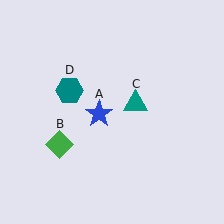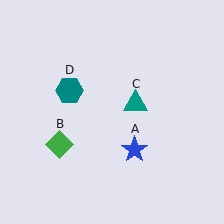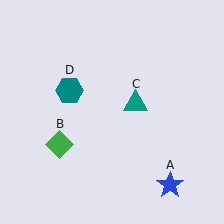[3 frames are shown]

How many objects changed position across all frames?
1 object changed position: blue star (object A).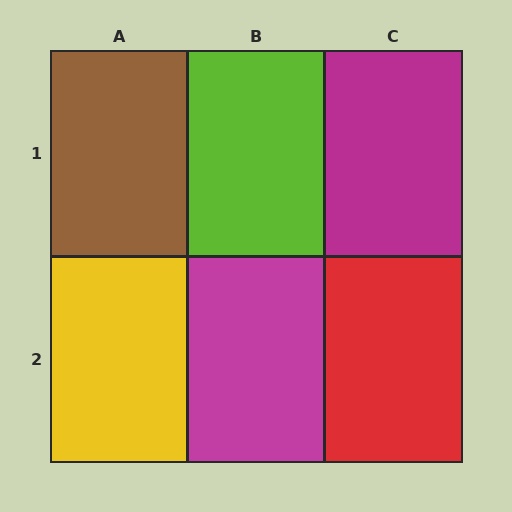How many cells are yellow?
1 cell is yellow.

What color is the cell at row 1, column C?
Magenta.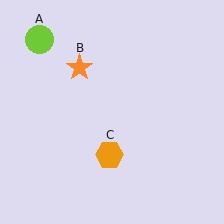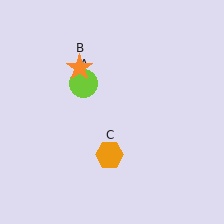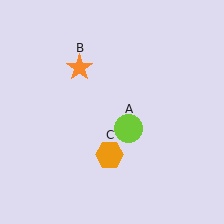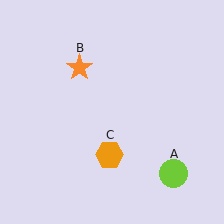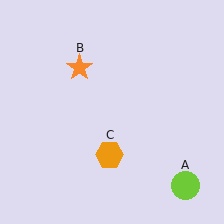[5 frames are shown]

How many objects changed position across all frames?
1 object changed position: lime circle (object A).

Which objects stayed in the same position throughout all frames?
Orange star (object B) and orange hexagon (object C) remained stationary.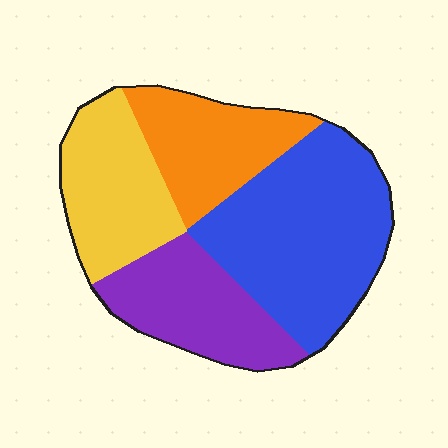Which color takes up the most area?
Blue, at roughly 40%.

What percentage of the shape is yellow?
Yellow takes up about one fifth (1/5) of the shape.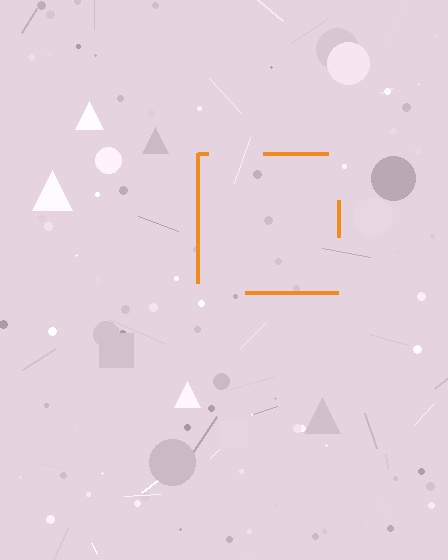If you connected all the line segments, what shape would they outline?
They would outline a square.